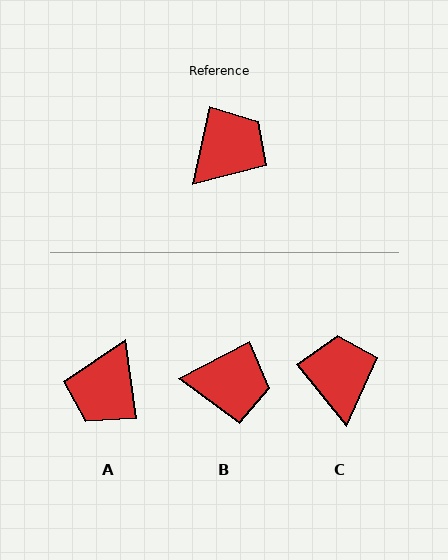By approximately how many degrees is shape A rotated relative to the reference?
Approximately 160 degrees clockwise.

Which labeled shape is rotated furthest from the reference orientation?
A, about 160 degrees away.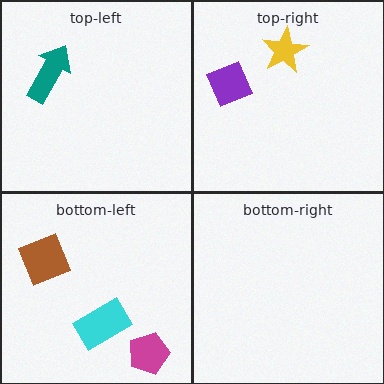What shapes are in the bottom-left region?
The cyan rectangle, the brown square, the magenta pentagon.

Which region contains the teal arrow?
The top-left region.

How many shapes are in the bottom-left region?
3.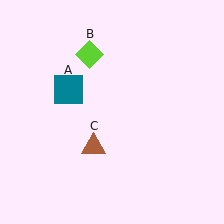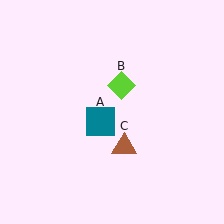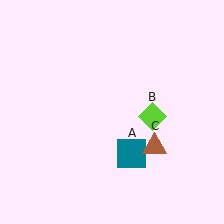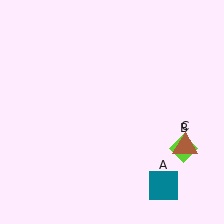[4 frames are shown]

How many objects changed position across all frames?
3 objects changed position: teal square (object A), lime diamond (object B), brown triangle (object C).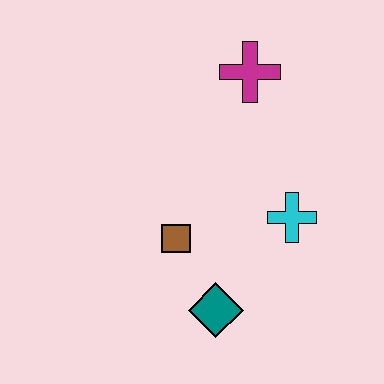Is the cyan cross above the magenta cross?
No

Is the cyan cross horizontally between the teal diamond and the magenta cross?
No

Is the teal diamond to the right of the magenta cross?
No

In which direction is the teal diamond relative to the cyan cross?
The teal diamond is below the cyan cross.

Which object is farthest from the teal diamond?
The magenta cross is farthest from the teal diamond.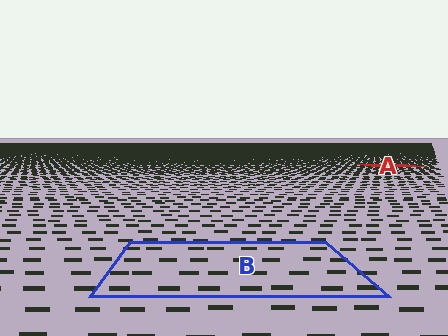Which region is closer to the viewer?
Region B is closer. The texture elements there are larger and more spread out.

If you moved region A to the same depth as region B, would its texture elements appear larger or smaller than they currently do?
They would appear larger. At a closer depth, the same texture elements are projected at a bigger on-screen size.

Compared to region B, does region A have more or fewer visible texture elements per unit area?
Region A has more texture elements per unit area — they are packed more densely because it is farther away.